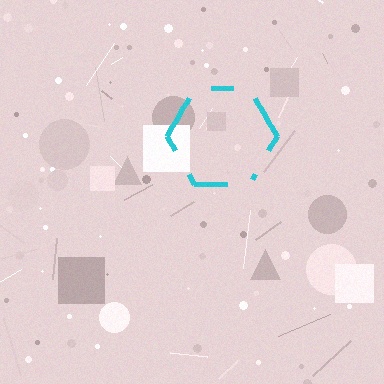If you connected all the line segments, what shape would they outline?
They would outline a hexagon.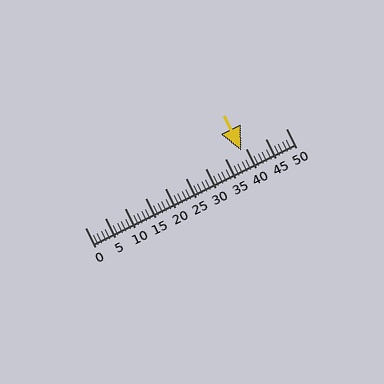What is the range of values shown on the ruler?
The ruler shows values from 0 to 50.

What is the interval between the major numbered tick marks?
The major tick marks are spaced 5 units apart.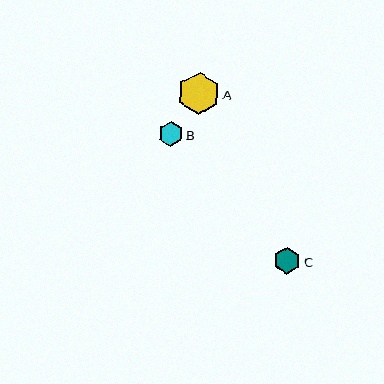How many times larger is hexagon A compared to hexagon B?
Hexagon A is approximately 1.7 times the size of hexagon B.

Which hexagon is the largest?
Hexagon A is the largest with a size of approximately 42 pixels.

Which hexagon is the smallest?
Hexagon B is the smallest with a size of approximately 25 pixels.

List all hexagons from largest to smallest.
From largest to smallest: A, C, B.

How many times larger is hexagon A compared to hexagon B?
Hexagon A is approximately 1.7 times the size of hexagon B.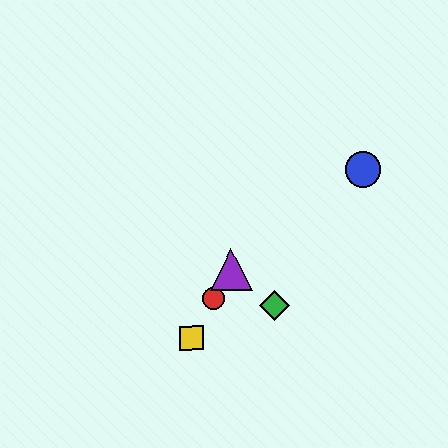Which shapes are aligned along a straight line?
The red circle, the yellow square, the purple triangle are aligned along a straight line.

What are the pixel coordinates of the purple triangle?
The purple triangle is at (231, 269).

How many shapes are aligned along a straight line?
3 shapes (the red circle, the yellow square, the purple triangle) are aligned along a straight line.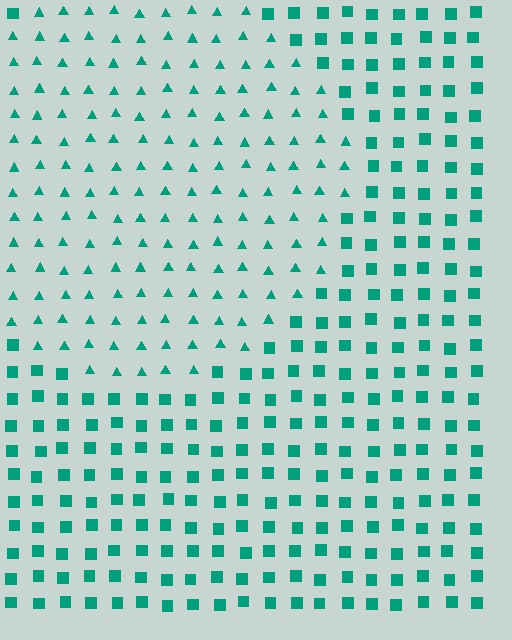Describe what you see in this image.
The image is filled with small teal elements arranged in a uniform grid. A circle-shaped region contains triangles, while the surrounding area contains squares. The boundary is defined purely by the change in element shape.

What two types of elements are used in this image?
The image uses triangles inside the circle region and squares outside it.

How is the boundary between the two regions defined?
The boundary is defined by a change in element shape: triangles inside vs. squares outside. All elements share the same color and spacing.